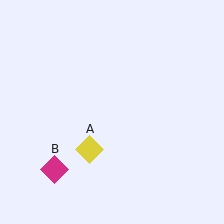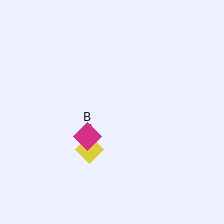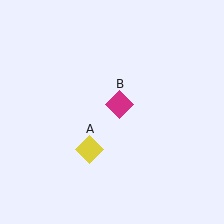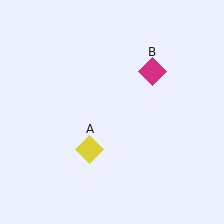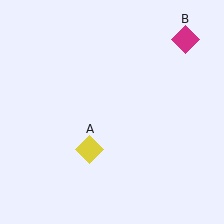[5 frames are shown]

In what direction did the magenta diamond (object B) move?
The magenta diamond (object B) moved up and to the right.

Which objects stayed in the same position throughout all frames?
Yellow diamond (object A) remained stationary.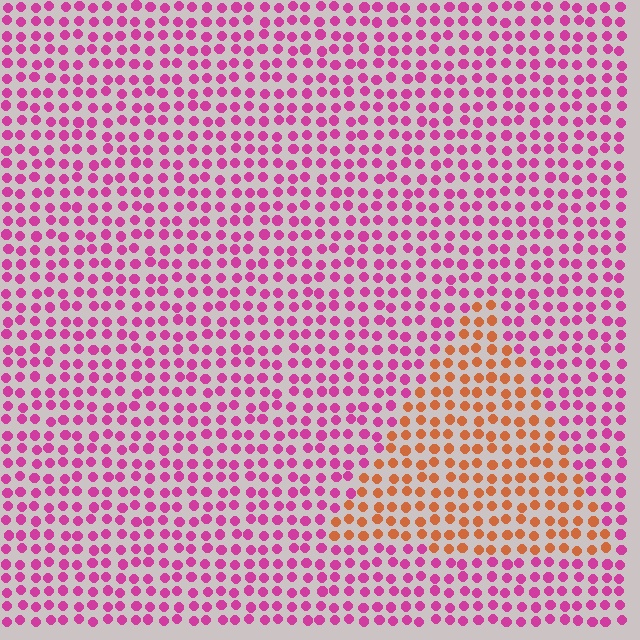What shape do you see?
I see a triangle.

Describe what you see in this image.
The image is filled with small magenta elements in a uniform arrangement. A triangle-shaped region is visible where the elements are tinted to a slightly different hue, forming a subtle color boundary.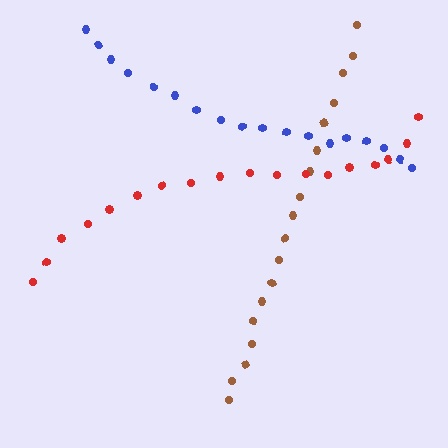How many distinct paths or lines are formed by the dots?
There are 3 distinct paths.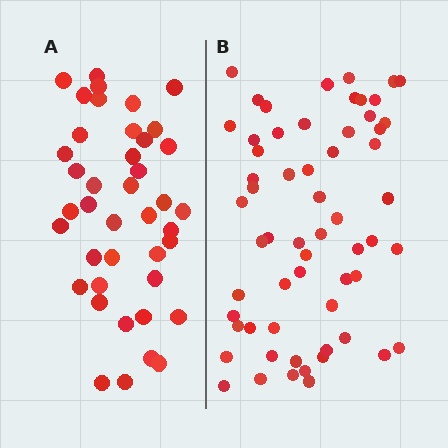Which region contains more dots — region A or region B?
Region B (the right region) has more dots.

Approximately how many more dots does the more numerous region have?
Region B has approximately 20 more dots than region A.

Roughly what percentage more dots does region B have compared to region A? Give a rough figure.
About 45% more.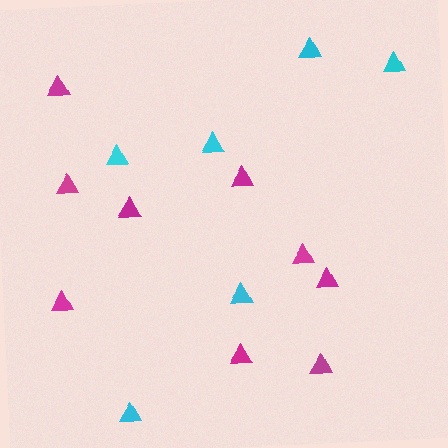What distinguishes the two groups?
There are 2 groups: one group of cyan triangles (6) and one group of magenta triangles (9).